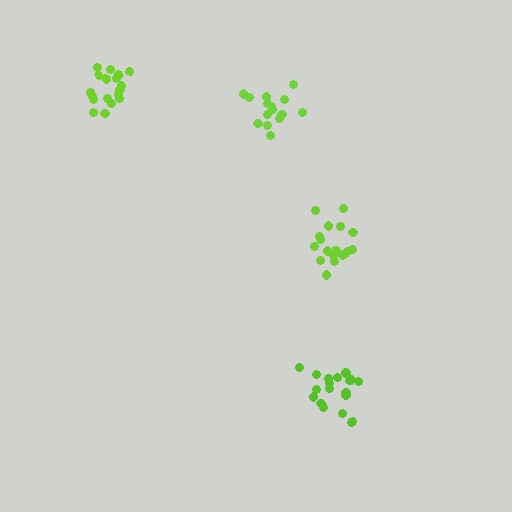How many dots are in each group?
Group 1: 19 dots, Group 2: 15 dots, Group 3: 18 dots, Group 4: 19 dots (71 total).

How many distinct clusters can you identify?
There are 4 distinct clusters.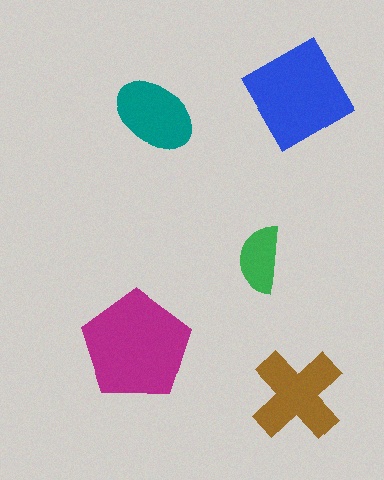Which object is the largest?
The magenta pentagon.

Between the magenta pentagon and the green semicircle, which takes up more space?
The magenta pentagon.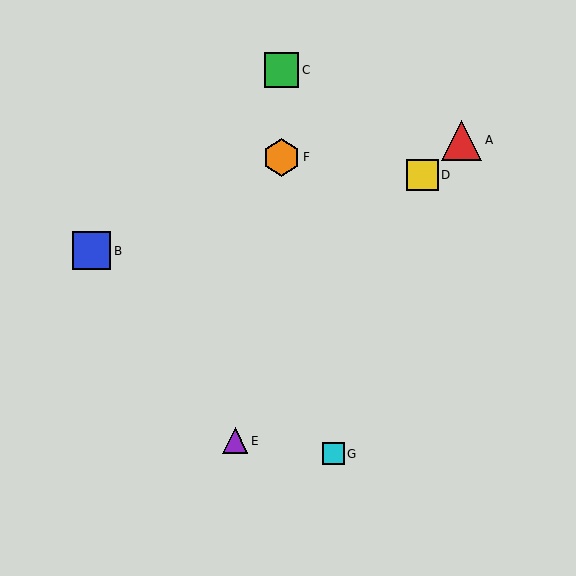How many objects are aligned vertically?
2 objects (C, F) are aligned vertically.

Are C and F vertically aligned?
Yes, both are at x≈282.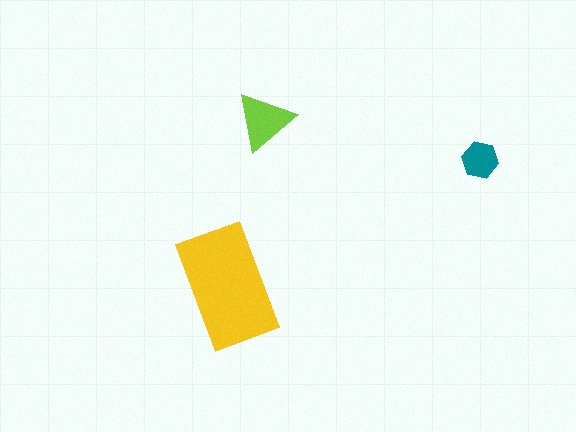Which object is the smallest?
The teal hexagon.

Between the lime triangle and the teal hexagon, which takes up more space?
The lime triangle.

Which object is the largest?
The yellow rectangle.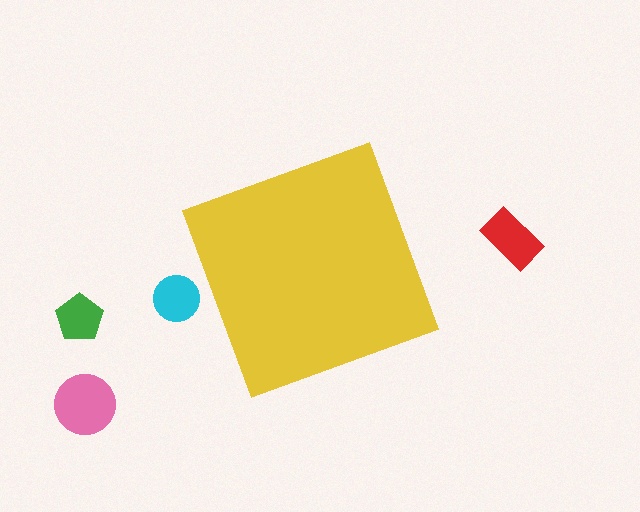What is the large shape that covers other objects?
A yellow square.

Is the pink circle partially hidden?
No, the pink circle is fully visible.